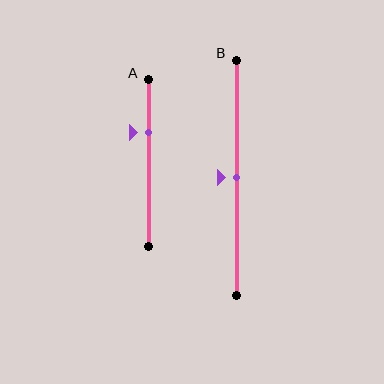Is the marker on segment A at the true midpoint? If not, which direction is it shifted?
No, the marker on segment A is shifted upward by about 18% of the segment length.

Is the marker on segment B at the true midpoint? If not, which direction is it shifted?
Yes, the marker on segment B is at the true midpoint.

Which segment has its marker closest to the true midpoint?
Segment B has its marker closest to the true midpoint.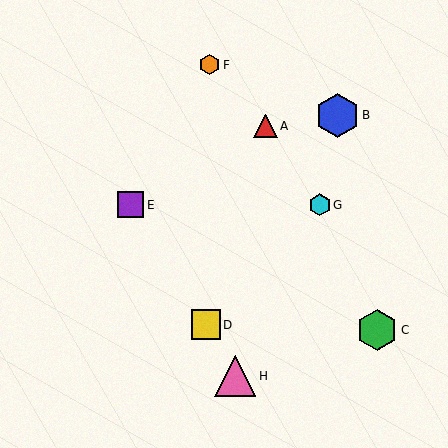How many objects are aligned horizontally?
2 objects (E, G) are aligned horizontally.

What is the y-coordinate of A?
Object A is at y≈126.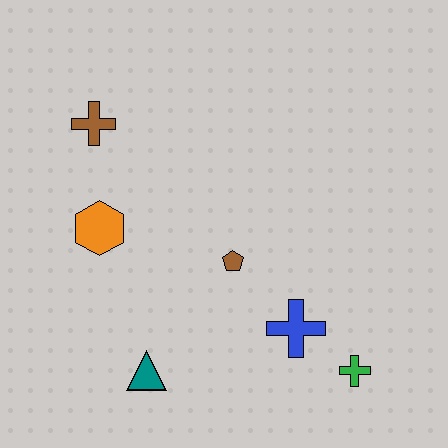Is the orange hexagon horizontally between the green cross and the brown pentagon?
No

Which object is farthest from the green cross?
The brown cross is farthest from the green cross.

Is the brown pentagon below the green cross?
No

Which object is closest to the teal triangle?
The brown pentagon is closest to the teal triangle.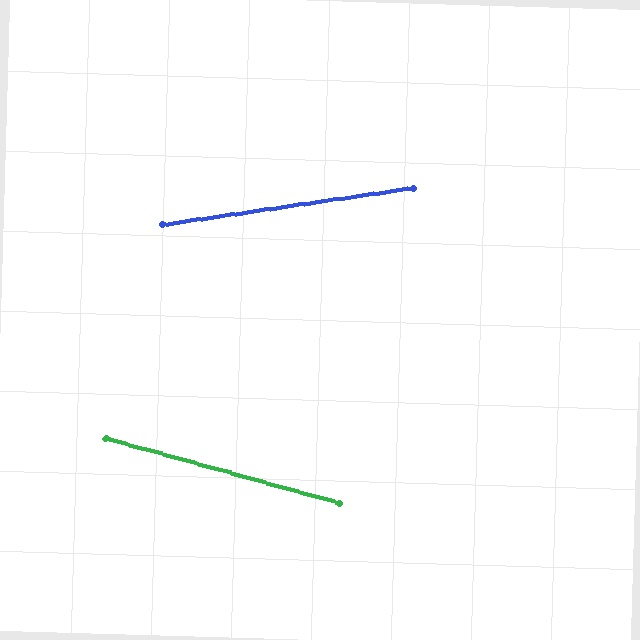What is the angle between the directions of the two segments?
Approximately 24 degrees.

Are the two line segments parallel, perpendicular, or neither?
Neither parallel nor perpendicular — they differ by about 24°.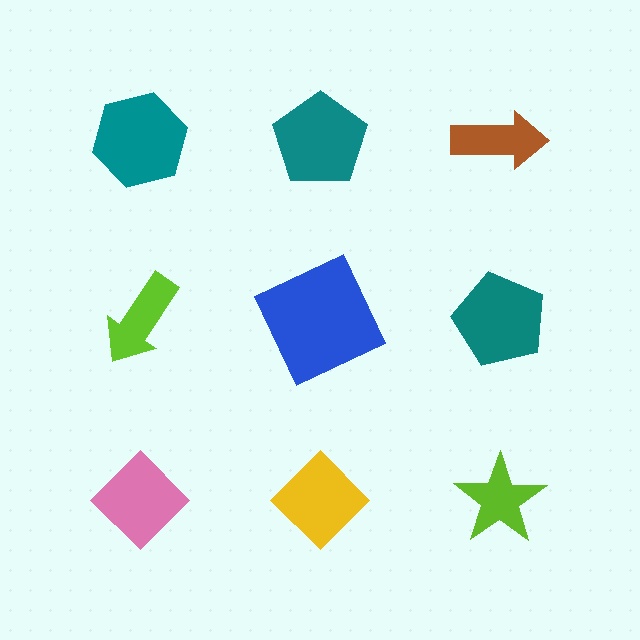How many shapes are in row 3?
3 shapes.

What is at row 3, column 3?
A lime star.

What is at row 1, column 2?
A teal pentagon.